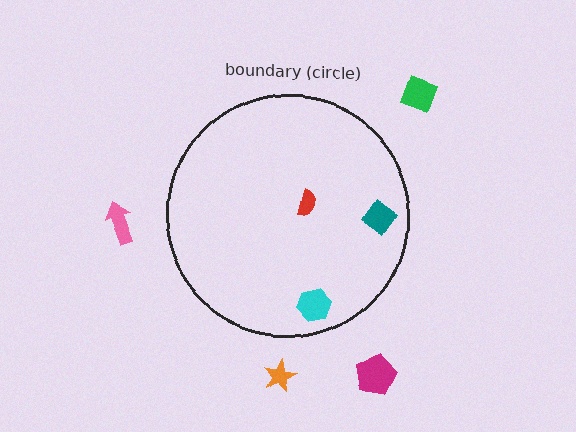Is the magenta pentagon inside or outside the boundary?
Outside.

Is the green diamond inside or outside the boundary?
Outside.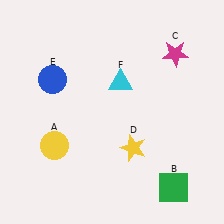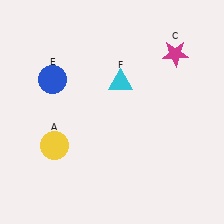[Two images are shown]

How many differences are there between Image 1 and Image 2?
There are 2 differences between the two images.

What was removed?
The yellow star (D), the green square (B) were removed in Image 2.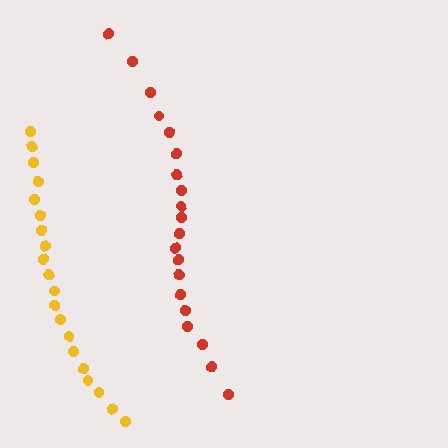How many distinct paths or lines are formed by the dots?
There are 2 distinct paths.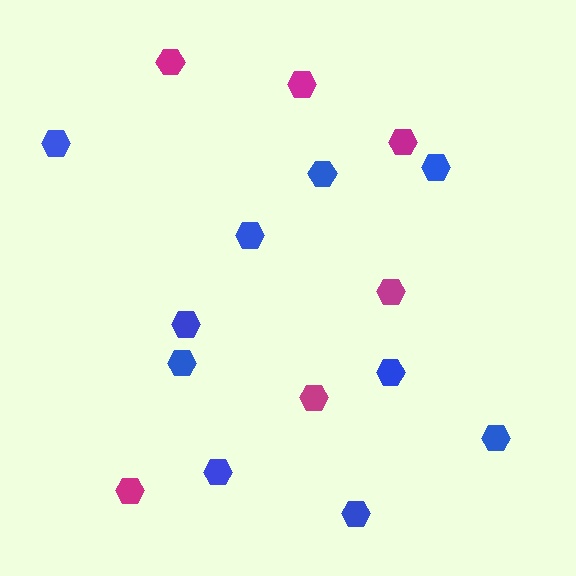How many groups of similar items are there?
There are 2 groups: one group of blue hexagons (10) and one group of magenta hexagons (6).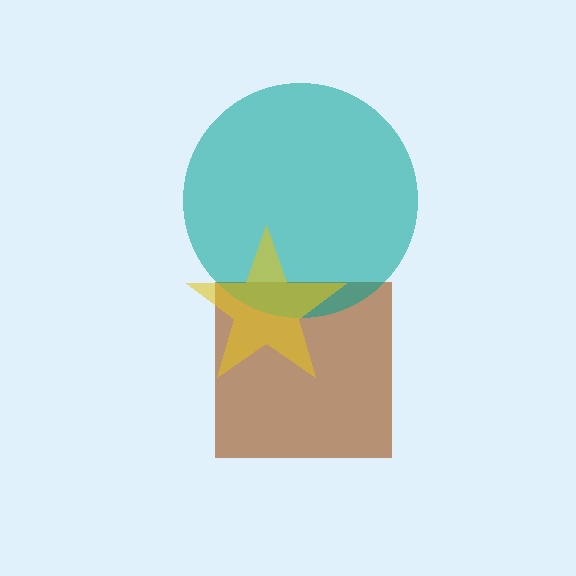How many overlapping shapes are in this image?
There are 3 overlapping shapes in the image.